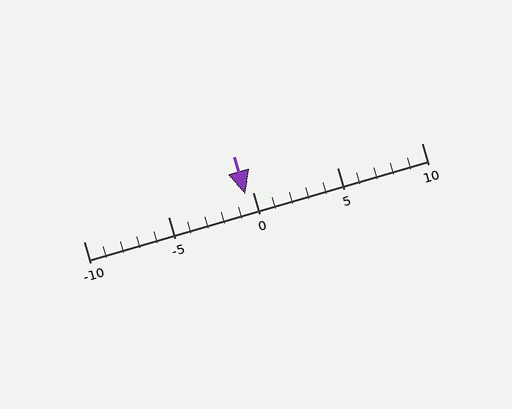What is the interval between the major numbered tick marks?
The major tick marks are spaced 5 units apart.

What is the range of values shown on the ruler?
The ruler shows values from -10 to 10.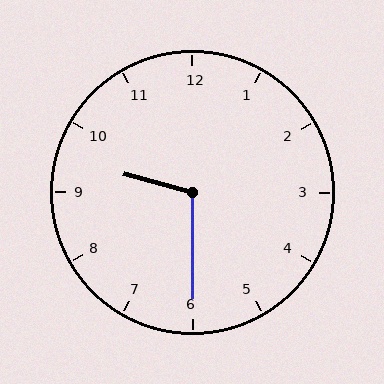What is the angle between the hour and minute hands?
Approximately 105 degrees.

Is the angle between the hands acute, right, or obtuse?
It is obtuse.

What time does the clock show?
9:30.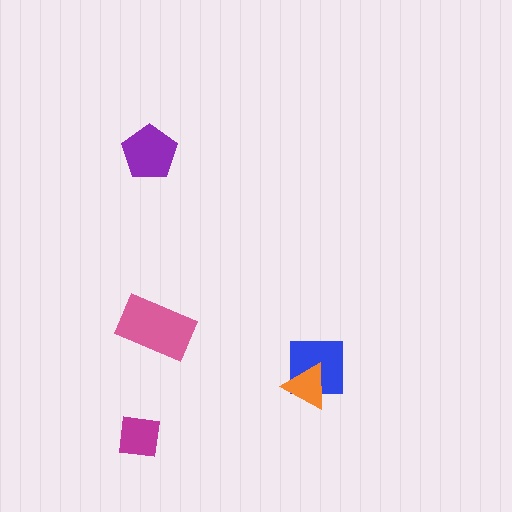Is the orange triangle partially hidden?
No, no other shape covers it.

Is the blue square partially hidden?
Yes, it is partially covered by another shape.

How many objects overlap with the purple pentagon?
0 objects overlap with the purple pentagon.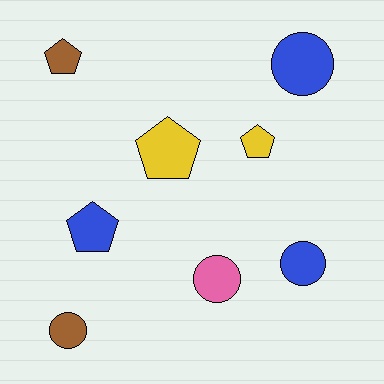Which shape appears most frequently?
Circle, with 4 objects.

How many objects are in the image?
There are 8 objects.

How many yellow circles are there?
There are no yellow circles.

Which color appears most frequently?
Blue, with 3 objects.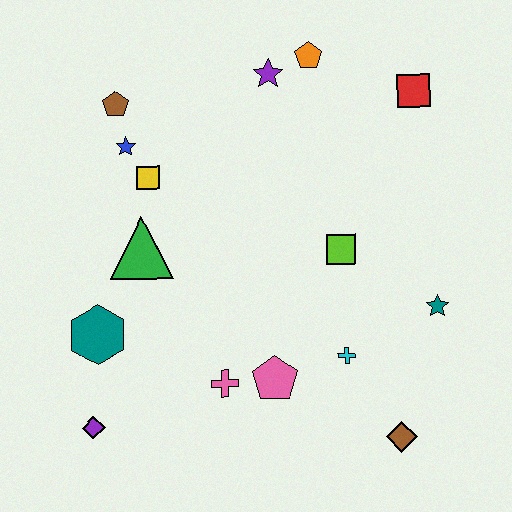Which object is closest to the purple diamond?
The teal hexagon is closest to the purple diamond.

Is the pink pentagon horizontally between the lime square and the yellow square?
Yes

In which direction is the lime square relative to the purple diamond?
The lime square is to the right of the purple diamond.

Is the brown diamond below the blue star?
Yes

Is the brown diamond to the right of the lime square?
Yes